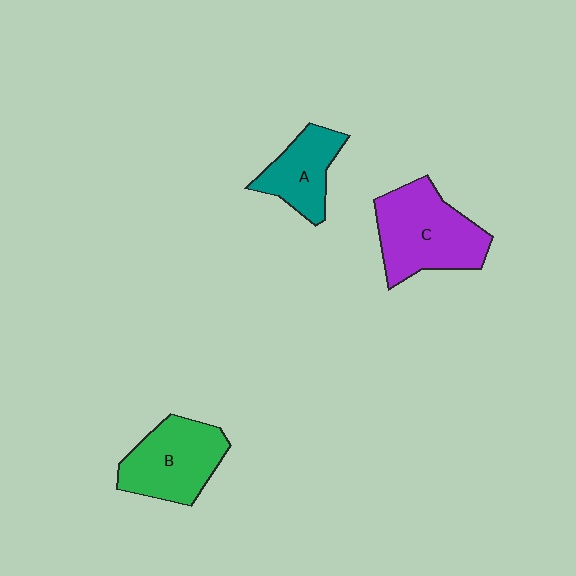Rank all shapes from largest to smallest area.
From largest to smallest: C (purple), B (green), A (teal).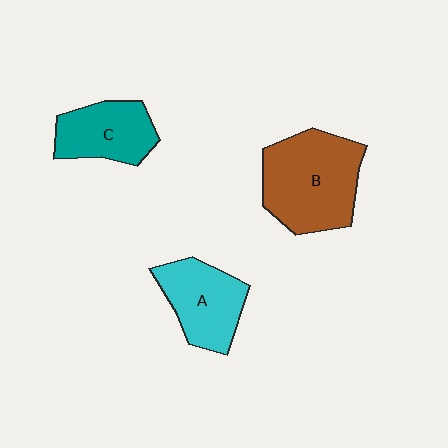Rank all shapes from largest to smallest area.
From largest to smallest: B (brown), A (cyan), C (teal).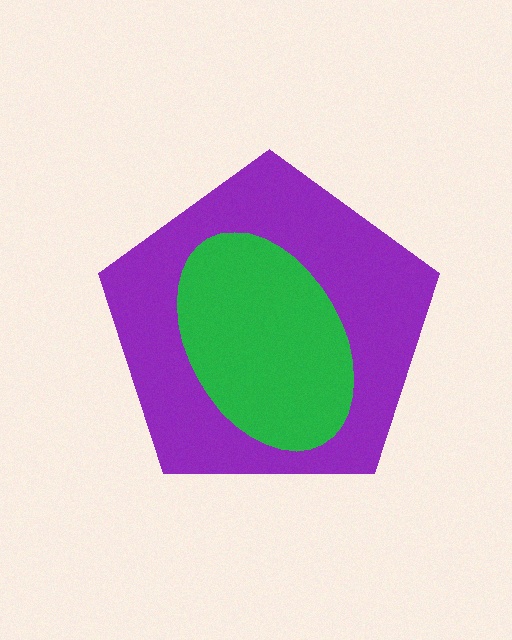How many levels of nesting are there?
2.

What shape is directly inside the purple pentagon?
The green ellipse.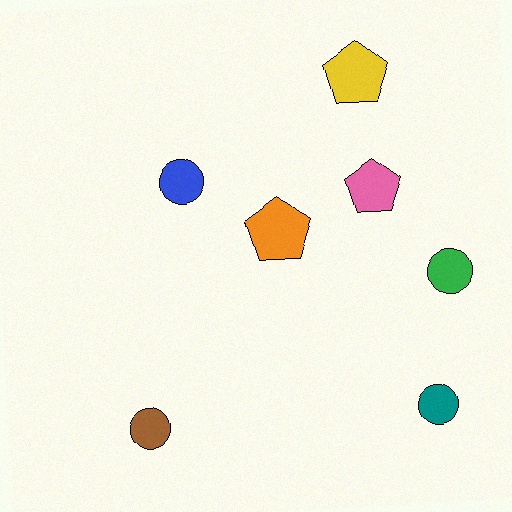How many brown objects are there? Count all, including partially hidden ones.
There is 1 brown object.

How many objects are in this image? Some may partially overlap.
There are 7 objects.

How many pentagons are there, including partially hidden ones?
There are 3 pentagons.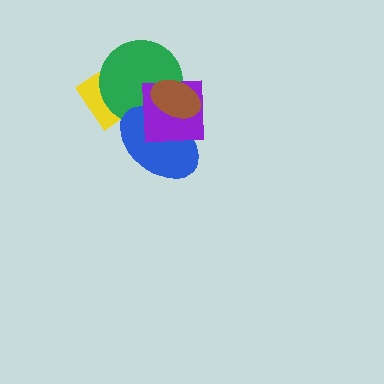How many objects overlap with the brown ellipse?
3 objects overlap with the brown ellipse.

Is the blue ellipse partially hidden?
Yes, it is partially covered by another shape.